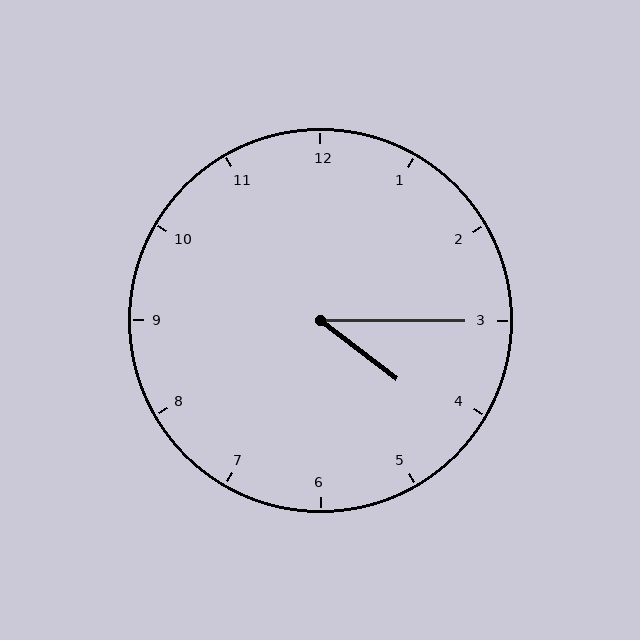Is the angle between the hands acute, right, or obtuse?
It is acute.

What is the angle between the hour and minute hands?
Approximately 38 degrees.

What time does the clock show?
4:15.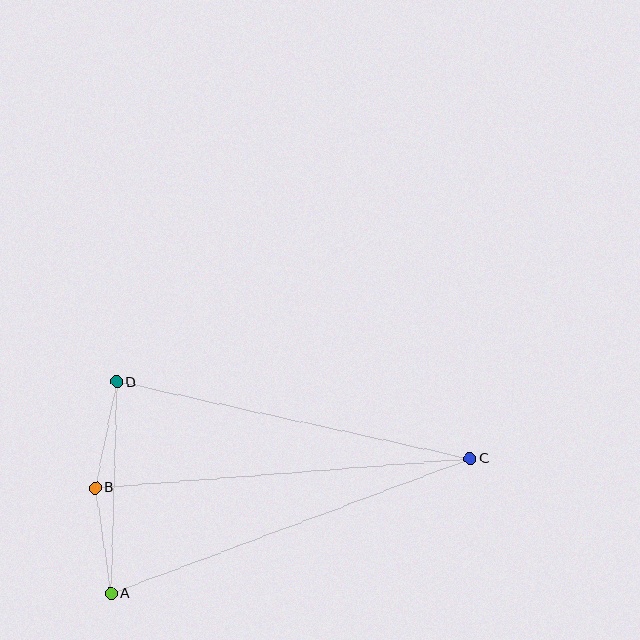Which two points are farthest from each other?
Points A and C are farthest from each other.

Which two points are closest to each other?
Points A and B are closest to each other.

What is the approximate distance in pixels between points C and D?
The distance between C and D is approximately 362 pixels.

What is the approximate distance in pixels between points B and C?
The distance between B and C is approximately 376 pixels.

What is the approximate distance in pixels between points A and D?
The distance between A and D is approximately 212 pixels.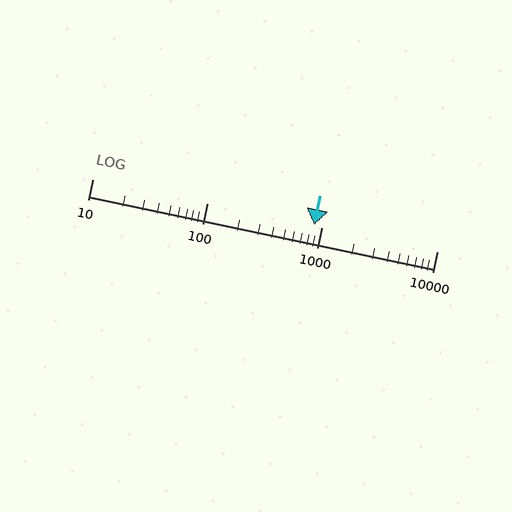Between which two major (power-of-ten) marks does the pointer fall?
The pointer is between 100 and 1000.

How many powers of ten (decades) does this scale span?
The scale spans 3 decades, from 10 to 10000.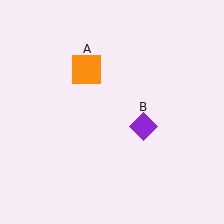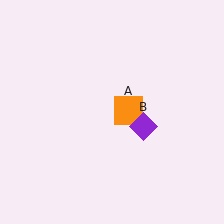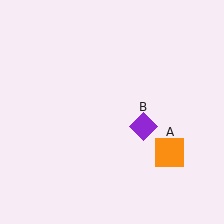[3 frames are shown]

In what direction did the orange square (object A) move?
The orange square (object A) moved down and to the right.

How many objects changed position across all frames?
1 object changed position: orange square (object A).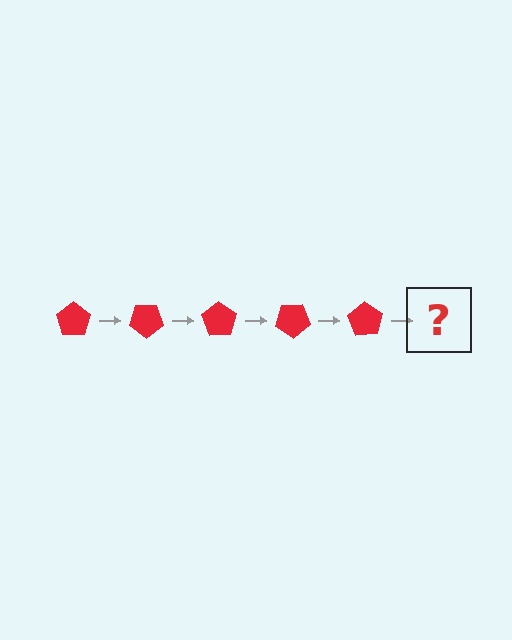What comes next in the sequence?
The next element should be a red pentagon rotated 175 degrees.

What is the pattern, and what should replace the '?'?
The pattern is that the pentagon rotates 35 degrees each step. The '?' should be a red pentagon rotated 175 degrees.